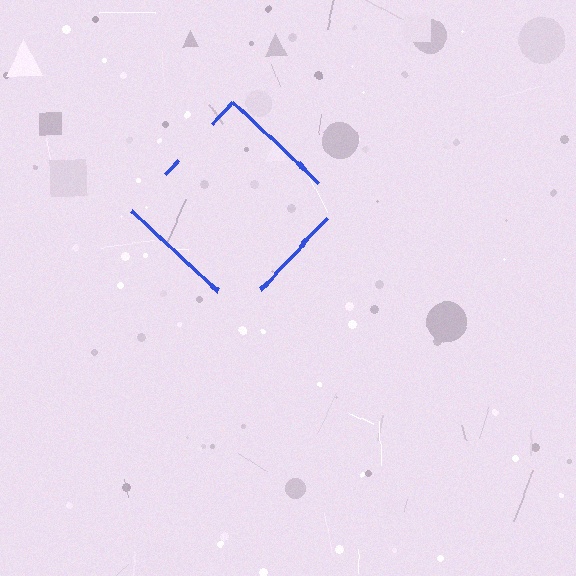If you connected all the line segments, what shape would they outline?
They would outline a diamond.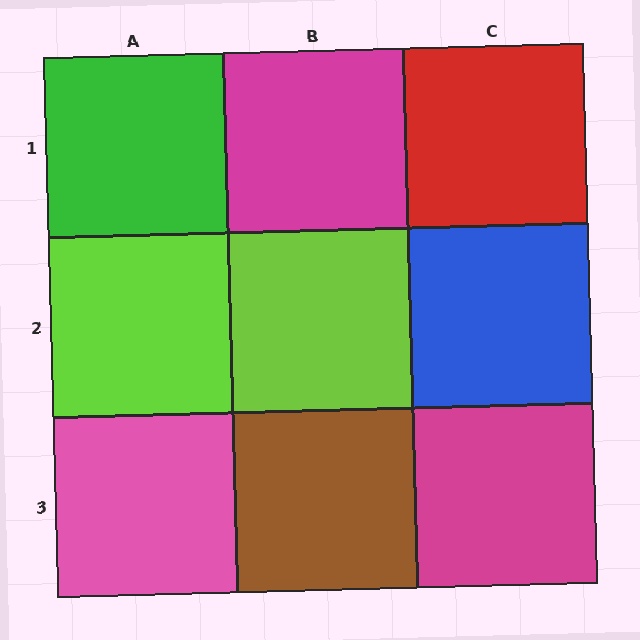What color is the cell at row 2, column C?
Blue.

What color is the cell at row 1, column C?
Red.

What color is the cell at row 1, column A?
Green.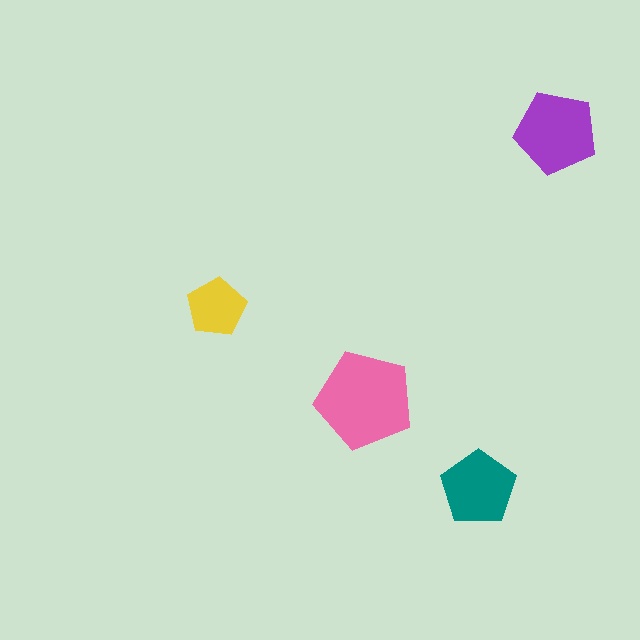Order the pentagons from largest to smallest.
the pink one, the purple one, the teal one, the yellow one.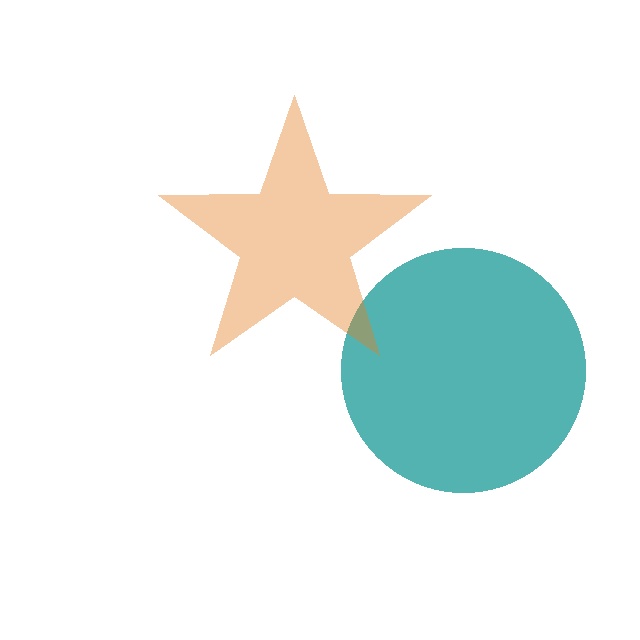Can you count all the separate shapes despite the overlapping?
Yes, there are 2 separate shapes.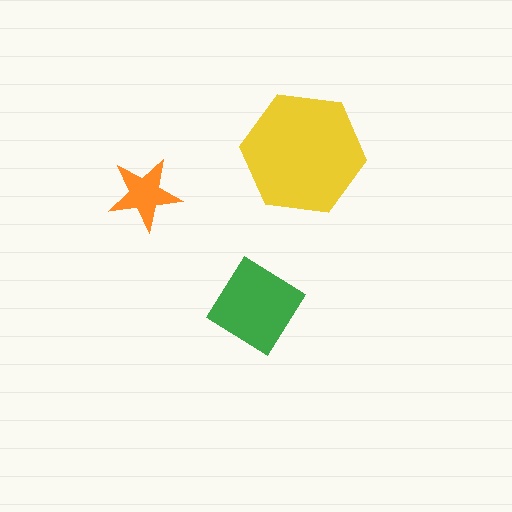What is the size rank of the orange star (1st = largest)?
3rd.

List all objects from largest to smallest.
The yellow hexagon, the green diamond, the orange star.